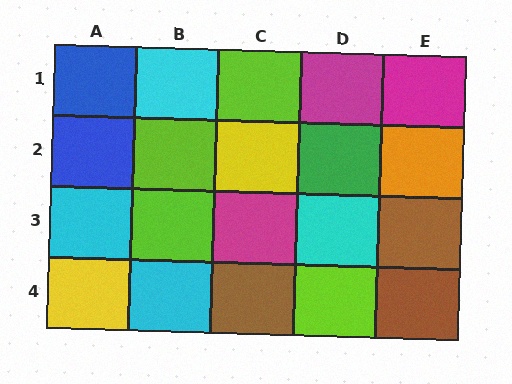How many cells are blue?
2 cells are blue.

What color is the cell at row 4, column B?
Cyan.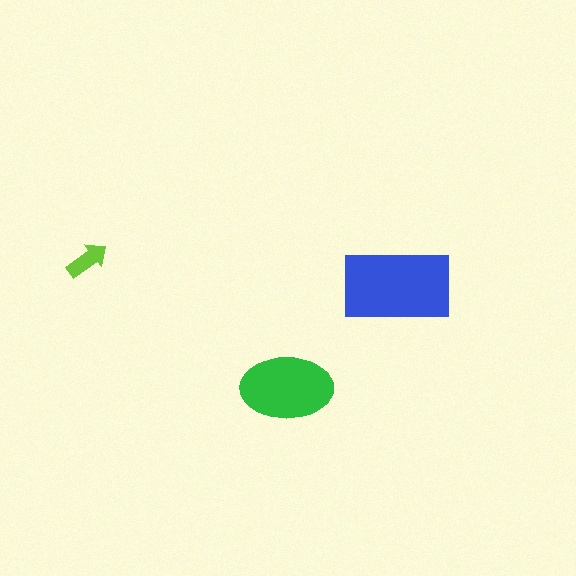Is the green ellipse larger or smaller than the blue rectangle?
Smaller.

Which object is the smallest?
The lime arrow.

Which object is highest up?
The lime arrow is topmost.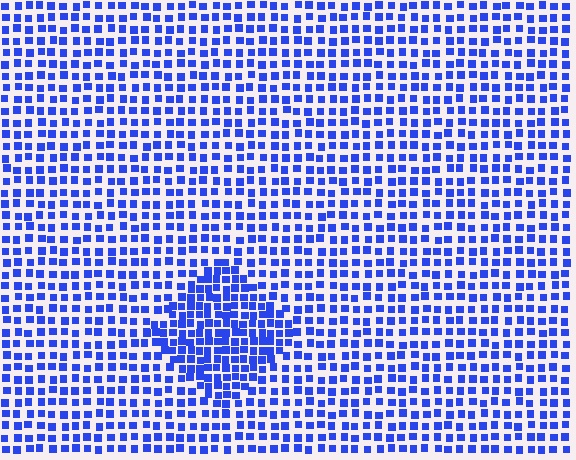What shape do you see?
I see a diamond.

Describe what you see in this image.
The image contains small blue elements arranged at two different densities. A diamond-shaped region is visible where the elements are more densely packed than the surrounding area.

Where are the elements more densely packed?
The elements are more densely packed inside the diamond boundary.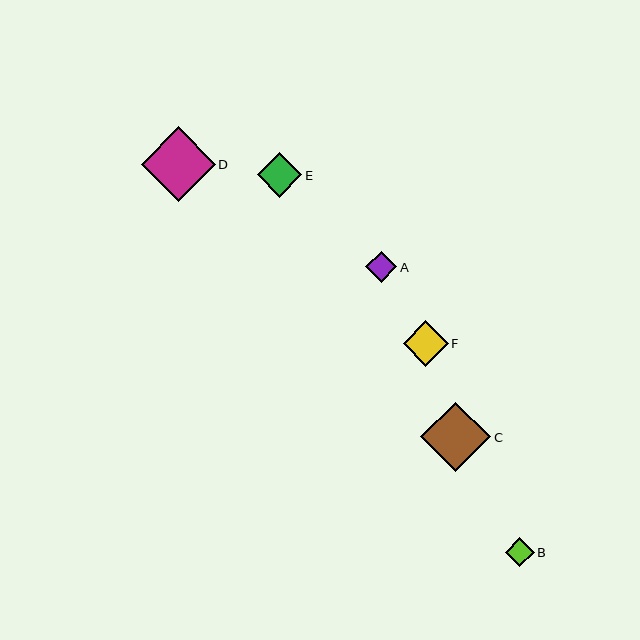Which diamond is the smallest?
Diamond B is the smallest with a size of approximately 29 pixels.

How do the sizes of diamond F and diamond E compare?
Diamond F and diamond E are approximately the same size.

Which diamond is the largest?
Diamond D is the largest with a size of approximately 74 pixels.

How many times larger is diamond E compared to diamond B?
Diamond E is approximately 1.5 times the size of diamond B.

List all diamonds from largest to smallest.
From largest to smallest: D, C, F, E, A, B.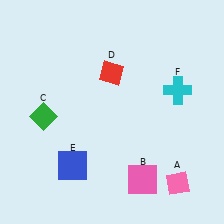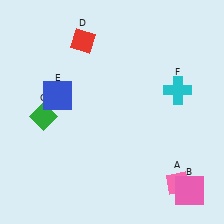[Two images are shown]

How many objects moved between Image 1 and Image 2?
3 objects moved between the two images.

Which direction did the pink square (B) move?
The pink square (B) moved right.